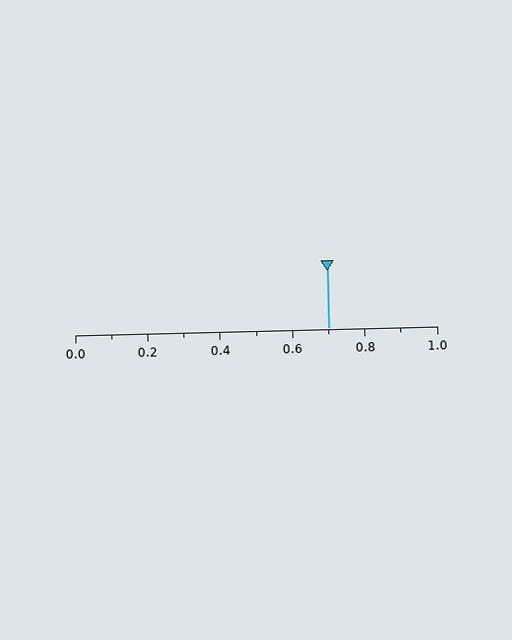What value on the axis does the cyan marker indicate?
The marker indicates approximately 0.7.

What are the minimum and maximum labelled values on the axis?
The axis runs from 0.0 to 1.0.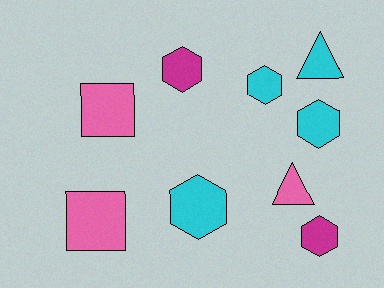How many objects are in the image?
There are 9 objects.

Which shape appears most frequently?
Hexagon, with 5 objects.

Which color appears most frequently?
Cyan, with 4 objects.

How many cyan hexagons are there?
There are 3 cyan hexagons.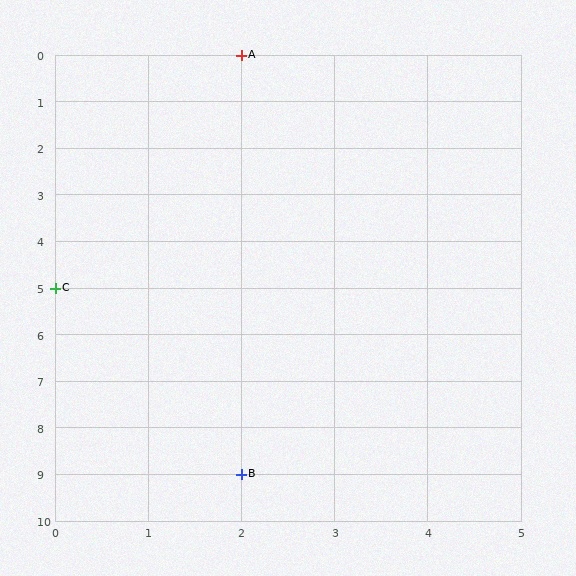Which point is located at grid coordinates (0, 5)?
Point C is at (0, 5).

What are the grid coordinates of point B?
Point B is at grid coordinates (2, 9).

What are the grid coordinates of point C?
Point C is at grid coordinates (0, 5).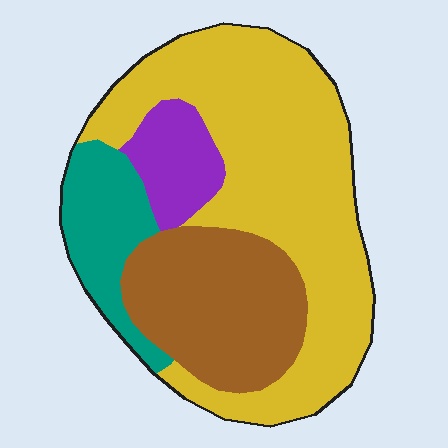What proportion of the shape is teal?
Teal takes up less than a quarter of the shape.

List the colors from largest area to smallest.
From largest to smallest: yellow, brown, teal, purple.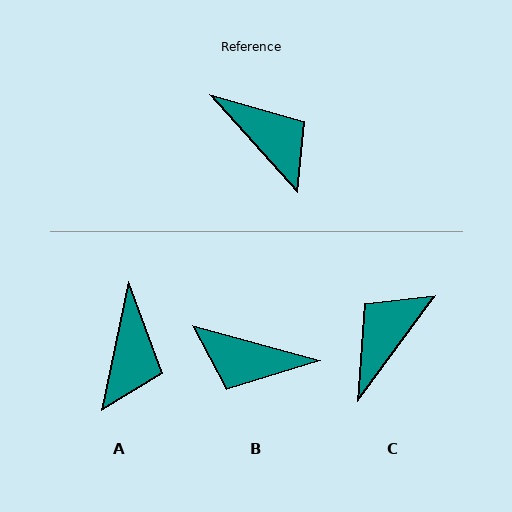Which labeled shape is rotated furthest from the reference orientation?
B, about 147 degrees away.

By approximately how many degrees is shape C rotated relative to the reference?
Approximately 102 degrees counter-clockwise.